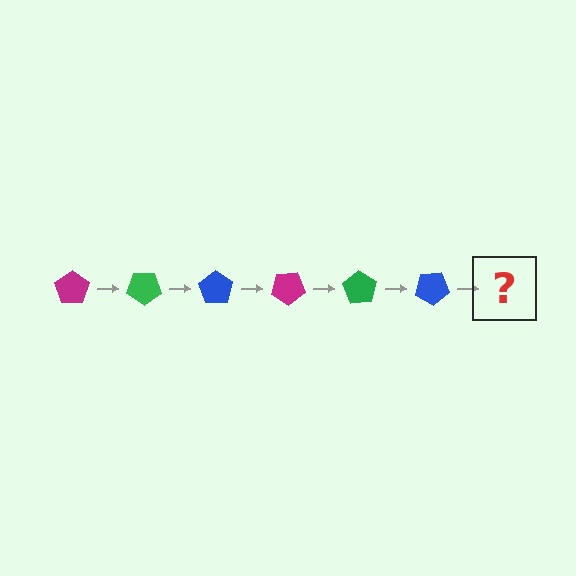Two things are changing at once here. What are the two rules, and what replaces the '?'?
The two rules are that it rotates 35 degrees each step and the color cycles through magenta, green, and blue. The '?' should be a magenta pentagon, rotated 210 degrees from the start.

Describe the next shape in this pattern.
It should be a magenta pentagon, rotated 210 degrees from the start.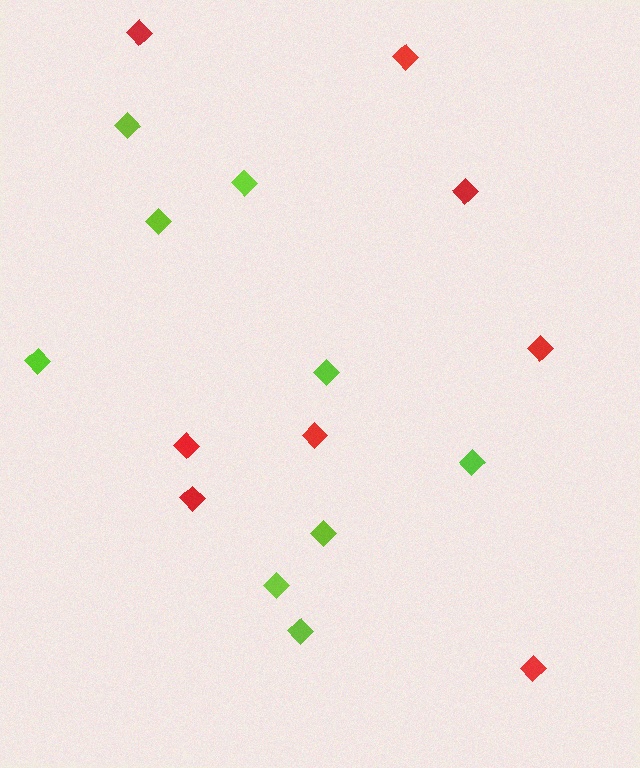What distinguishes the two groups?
There are 2 groups: one group of red diamonds (8) and one group of lime diamonds (9).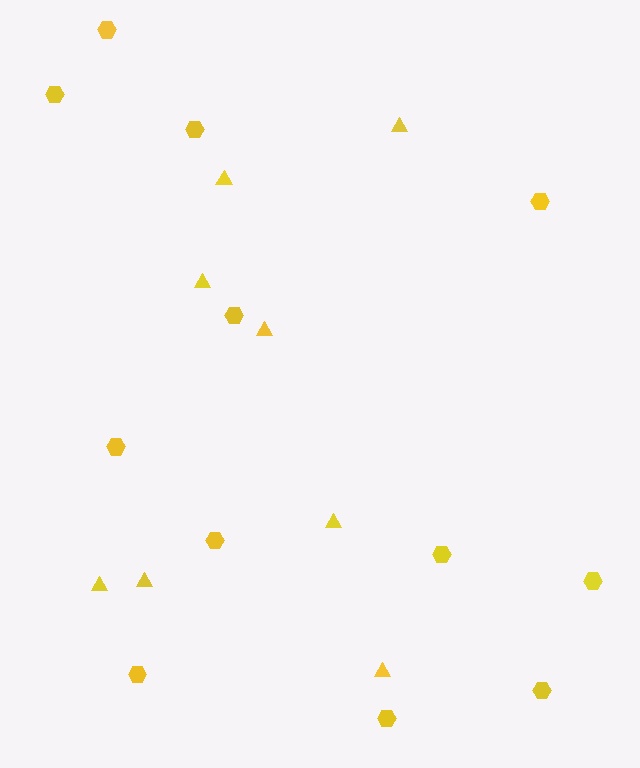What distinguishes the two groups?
There are 2 groups: one group of hexagons (12) and one group of triangles (8).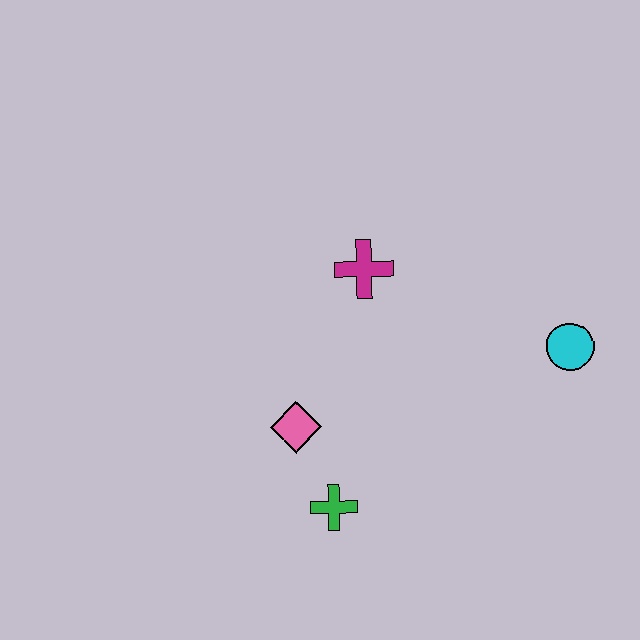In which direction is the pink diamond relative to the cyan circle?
The pink diamond is to the left of the cyan circle.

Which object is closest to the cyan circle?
The magenta cross is closest to the cyan circle.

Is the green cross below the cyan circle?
Yes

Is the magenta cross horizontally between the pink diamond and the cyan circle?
Yes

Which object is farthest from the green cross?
The cyan circle is farthest from the green cross.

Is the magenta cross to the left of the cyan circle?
Yes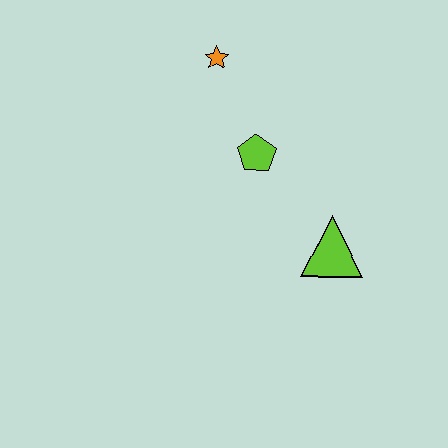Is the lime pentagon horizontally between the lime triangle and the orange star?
Yes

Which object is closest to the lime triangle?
The lime pentagon is closest to the lime triangle.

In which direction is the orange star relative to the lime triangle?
The orange star is above the lime triangle.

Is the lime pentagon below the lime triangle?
No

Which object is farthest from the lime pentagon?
The lime triangle is farthest from the lime pentagon.